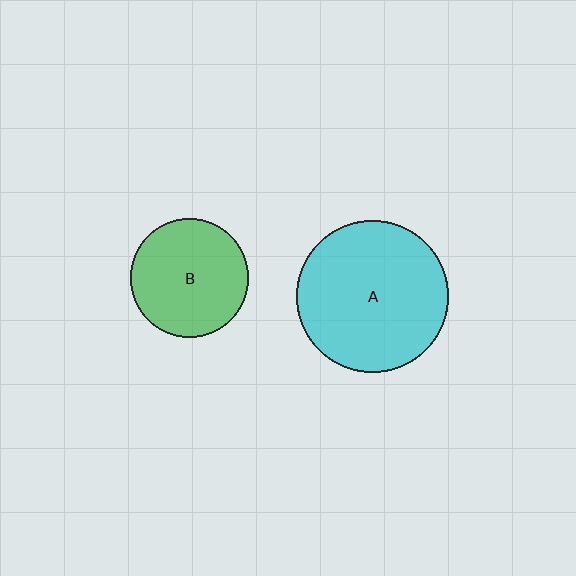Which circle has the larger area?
Circle A (cyan).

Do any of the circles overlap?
No, none of the circles overlap.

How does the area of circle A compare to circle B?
Approximately 1.6 times.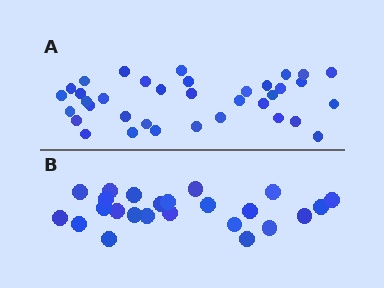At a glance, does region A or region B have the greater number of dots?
Region A (the top region) has more dots.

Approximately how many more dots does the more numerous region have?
Region A has roughly 12 or so more dots than region B.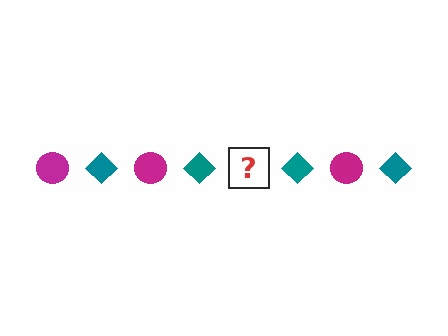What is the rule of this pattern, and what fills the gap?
The rule is that the pattern alternates between magenta circle and teal diamond. The gap should be filled with a magenta circle.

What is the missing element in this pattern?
The missing element is a magenta circle.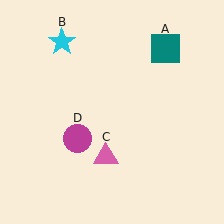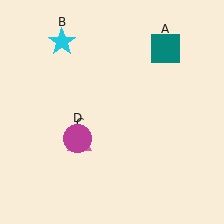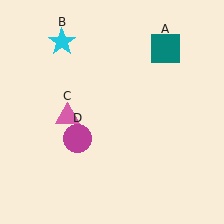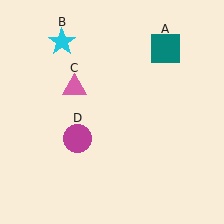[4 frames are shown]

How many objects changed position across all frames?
1 object changed position: pink triangle (object C).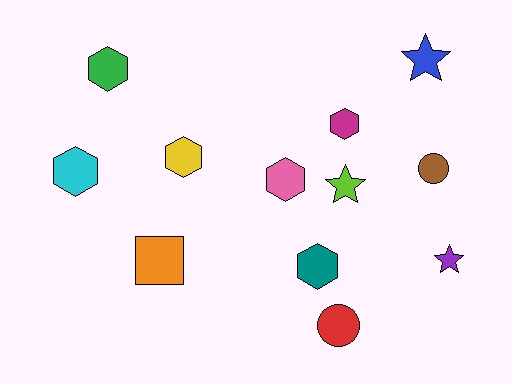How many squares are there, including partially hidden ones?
There is 1 square.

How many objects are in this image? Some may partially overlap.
There are 12 objects.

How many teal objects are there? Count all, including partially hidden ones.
There is 1 teal object.